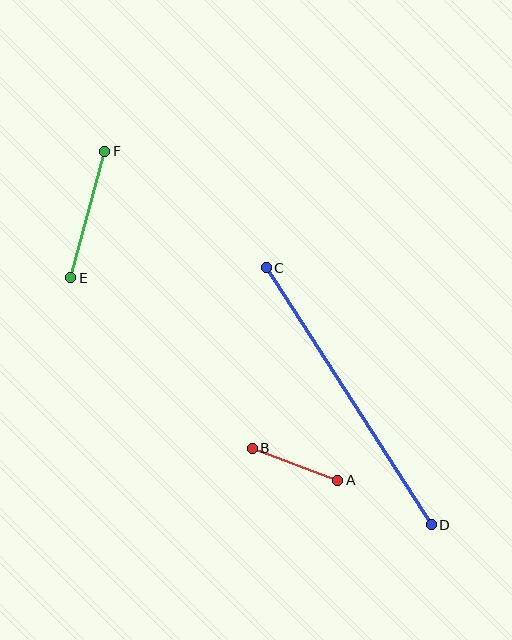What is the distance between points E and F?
The distance is approximately 131 pixels.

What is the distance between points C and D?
The distance is approximately 305 pixels.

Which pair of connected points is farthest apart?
Points C and D are farthest apart.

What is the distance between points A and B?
The distance is approximately 92 pixels.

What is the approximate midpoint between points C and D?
The midpoint is at approximately (349, 396) pixels.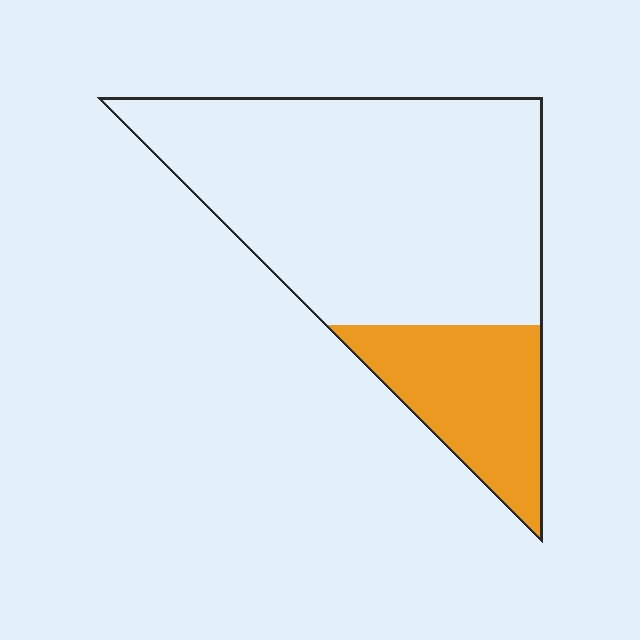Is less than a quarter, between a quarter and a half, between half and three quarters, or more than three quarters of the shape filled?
Less than a quarter.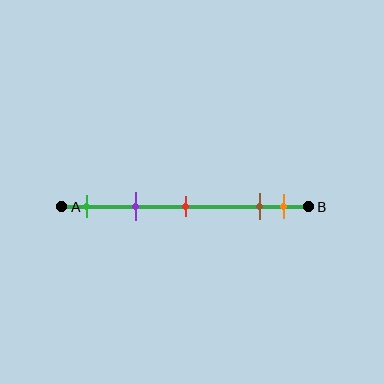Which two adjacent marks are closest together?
The brown and orange marks are the closest adjacent pair.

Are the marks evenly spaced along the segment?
No, the marks are not evenly spaced.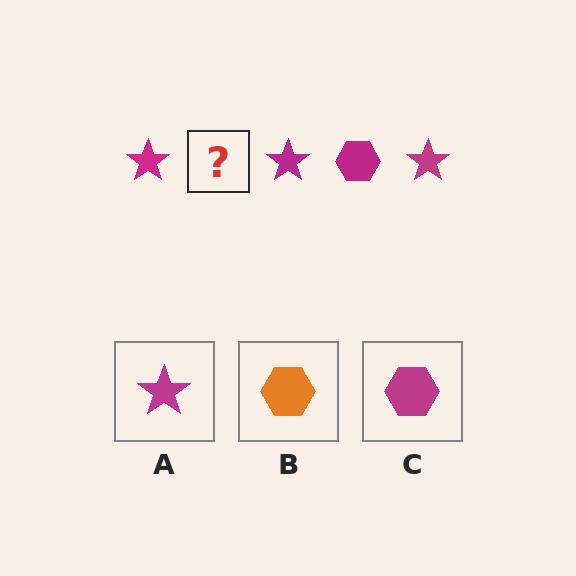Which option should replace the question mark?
Option C.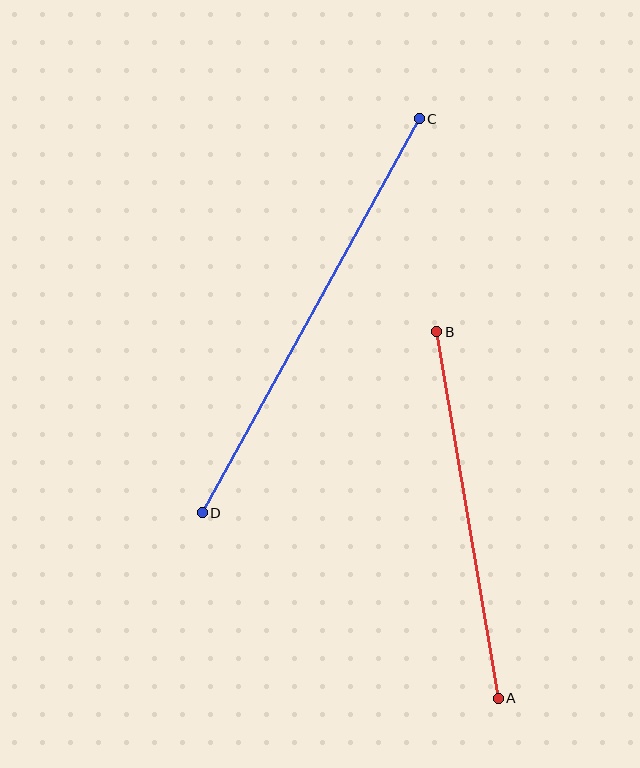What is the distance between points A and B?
The distance is approximately 372 pixels.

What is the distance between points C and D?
The distance is approximately 450 pixels.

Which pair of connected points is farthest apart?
Points C and D are farthest apart.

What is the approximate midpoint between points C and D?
The midpoint is at approximately (311, 316) pixels.